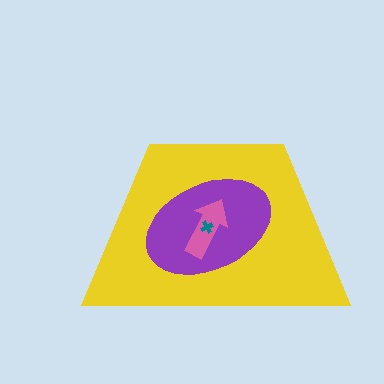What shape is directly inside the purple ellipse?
The pink arrow.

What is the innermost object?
The teal cross.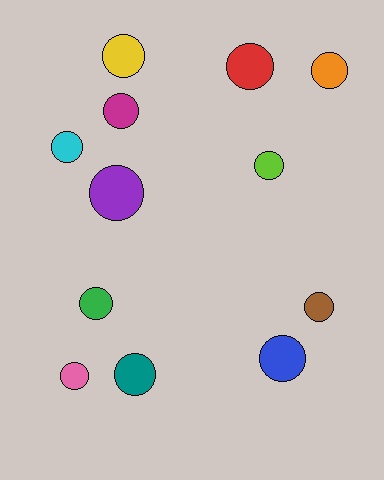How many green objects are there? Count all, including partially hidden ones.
There is 1 green object.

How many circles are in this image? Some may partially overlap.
There are 12 circles.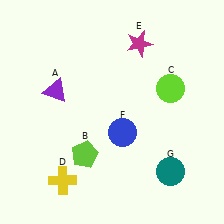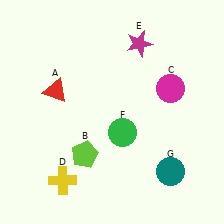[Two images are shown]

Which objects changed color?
A changed from purple to red. C changed from lime to magenta. F changed from blue to green.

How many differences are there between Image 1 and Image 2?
There are 3 differences between the two images.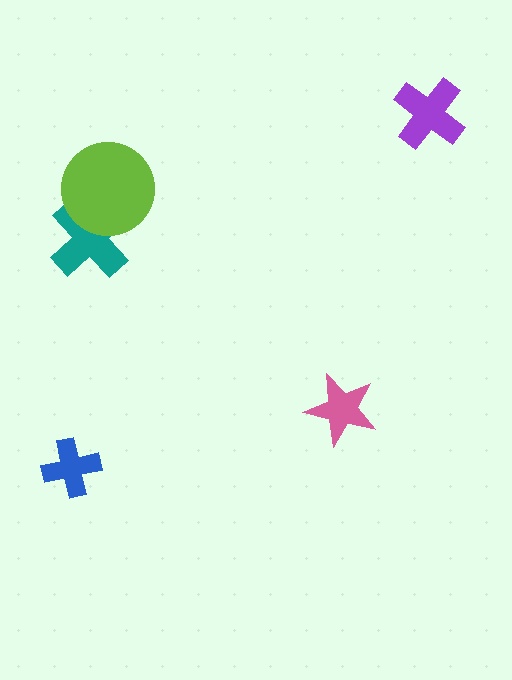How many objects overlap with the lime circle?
1 object overlaps with the lime circle.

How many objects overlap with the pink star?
0 objects overlap with the pink star.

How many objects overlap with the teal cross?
1 object overlaps with the teal cross.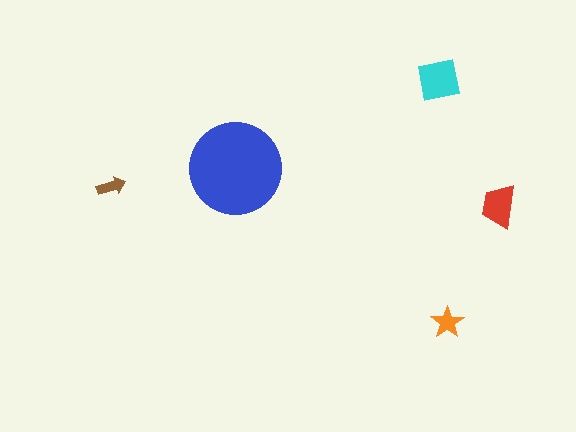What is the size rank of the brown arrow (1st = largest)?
5th.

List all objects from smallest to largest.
The brown arrow, the orange star, the red trapezoid, the cyan square, the blue circle.